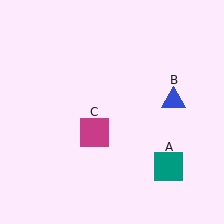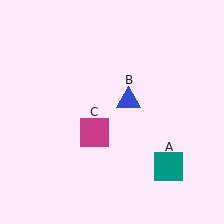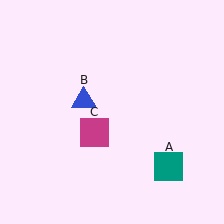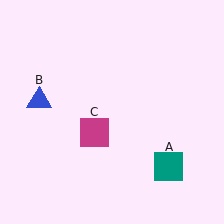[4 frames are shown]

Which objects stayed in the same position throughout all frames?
Teal square (object A) and magenta square (object C) remained stationary.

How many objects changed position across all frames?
1 object changed position: blue triangle (object B).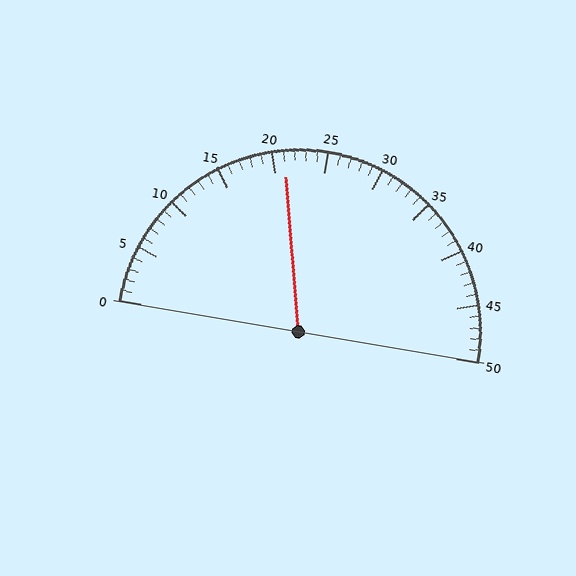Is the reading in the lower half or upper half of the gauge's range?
The reading is in the lower half of the range (0 to 50).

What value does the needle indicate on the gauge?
The needle indicates approximately 21.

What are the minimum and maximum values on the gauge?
The gauge ranges from 0 to 50.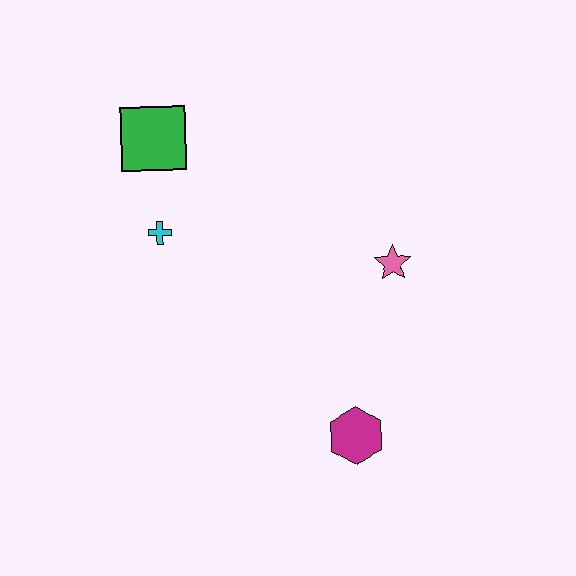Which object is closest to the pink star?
The magenta hexagon is closest to the pink star.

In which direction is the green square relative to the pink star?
The green square is to the left of the pink star.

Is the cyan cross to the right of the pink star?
No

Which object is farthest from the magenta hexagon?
The green square is farthest from the magenta hexagon.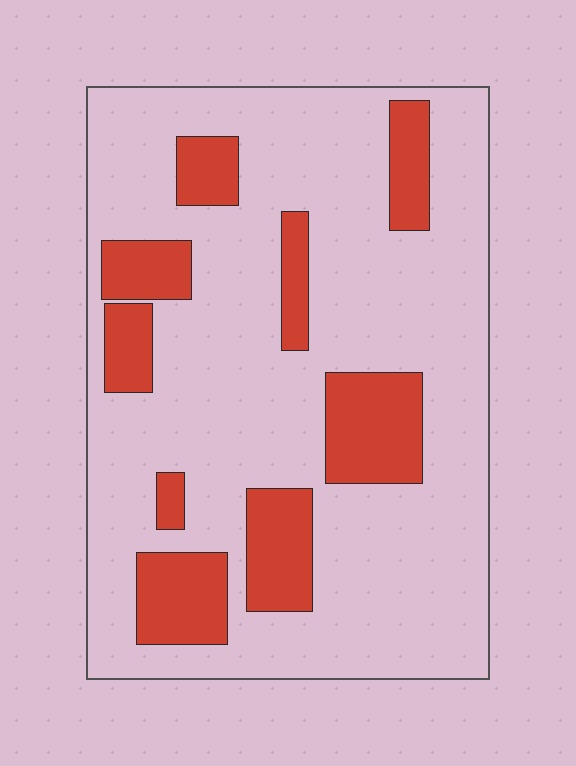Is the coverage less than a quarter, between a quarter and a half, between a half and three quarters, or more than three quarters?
Less than a quarter.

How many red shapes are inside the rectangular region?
9.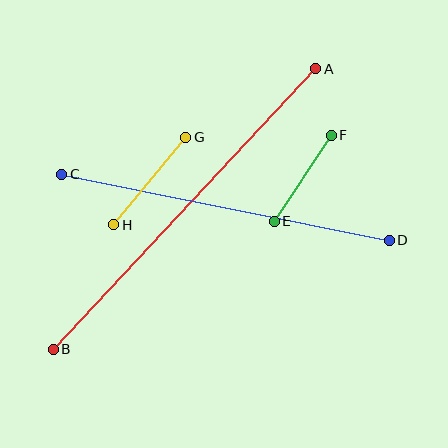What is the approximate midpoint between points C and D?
The midpoint is at approximately (225, 207) pixels.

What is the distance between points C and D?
The distance is approximately 334 pixels.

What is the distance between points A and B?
The distance is approximately 385 pixels.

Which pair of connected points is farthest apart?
Points A and B are farthest apart.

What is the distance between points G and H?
The distance is approximately 113 pixels.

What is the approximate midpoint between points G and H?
The midpoint is at approximately (150, 181) pixels.